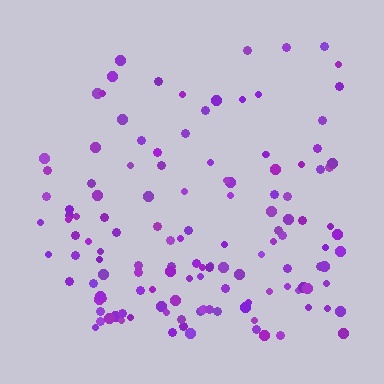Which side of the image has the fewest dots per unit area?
The top.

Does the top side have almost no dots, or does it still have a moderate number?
Still a moderate number, just noticeably fewer than the bottom.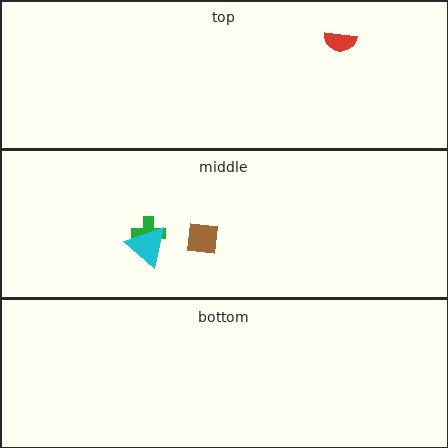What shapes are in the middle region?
The brown square, the green cross, the cyan triangle.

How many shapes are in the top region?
1.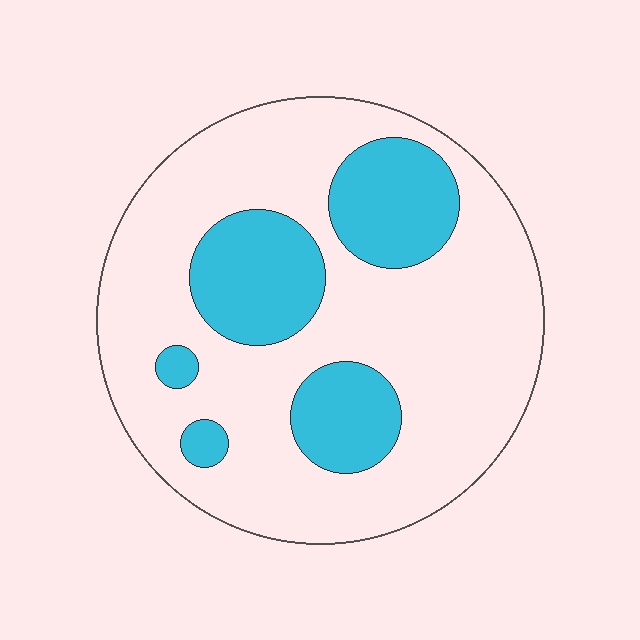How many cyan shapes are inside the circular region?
5.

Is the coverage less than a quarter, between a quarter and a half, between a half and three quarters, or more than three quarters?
Between a quarter and a half.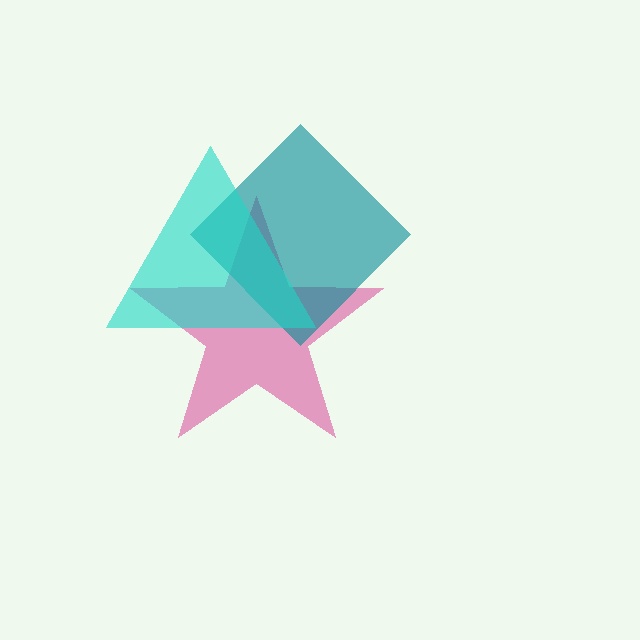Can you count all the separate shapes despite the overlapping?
Yes, there are 3 separate shapes.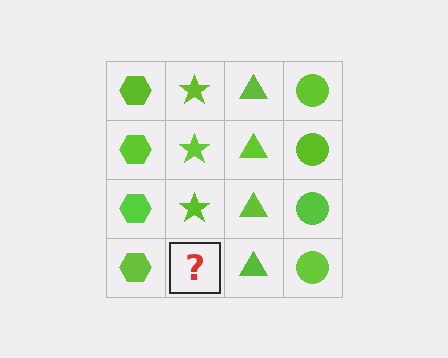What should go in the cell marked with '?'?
The missing cell should contain a lime star.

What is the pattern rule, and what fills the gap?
The rule is that each column has a consistent shape. The gap should be filled with a lime star.